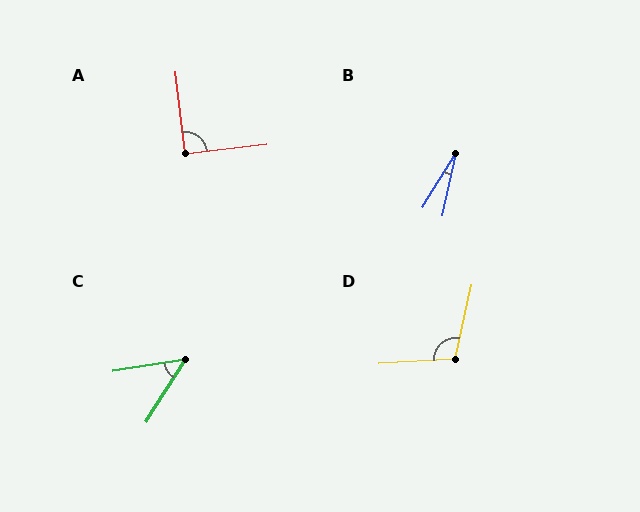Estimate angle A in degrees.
Approximately 90 degrees.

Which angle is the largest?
D, at approximately 105 degrees.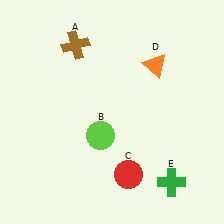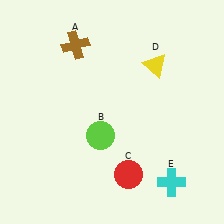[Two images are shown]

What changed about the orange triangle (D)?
In Image 1, D is orange. In Image 2, it changed to yellow.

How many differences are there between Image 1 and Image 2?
There are 2 differences between the two images.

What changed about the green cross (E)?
In Image 1, E is green. In Image 2, it changed to cyan.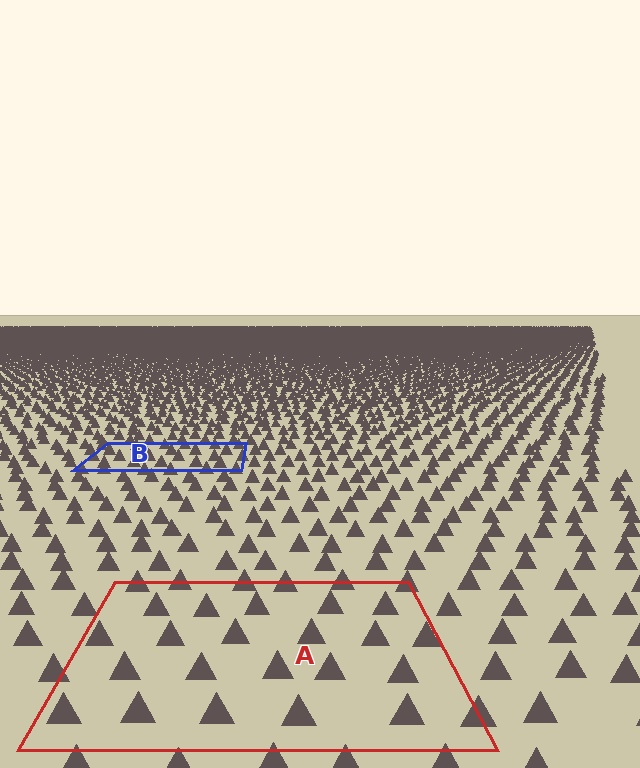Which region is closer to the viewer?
Region A is closer. The texture elements there are larger and more spread out.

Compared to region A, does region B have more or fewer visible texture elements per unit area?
Region B has more texture elements per unit area — they are packed more densely because it is farther away.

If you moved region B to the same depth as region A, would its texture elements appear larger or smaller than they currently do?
They would appear larger. At a closer depth, the same texture elements are projected at a bigger on-screen size.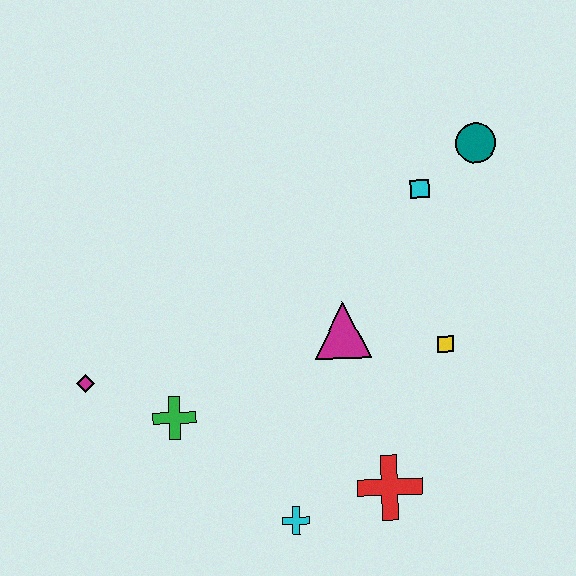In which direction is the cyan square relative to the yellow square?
The cyan square is above the yellow square.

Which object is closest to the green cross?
The magenta diamond is closest to the green cross.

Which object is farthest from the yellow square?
The magenta diamond is farthest from the yellow square.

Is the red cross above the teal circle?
No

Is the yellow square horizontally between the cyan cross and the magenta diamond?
No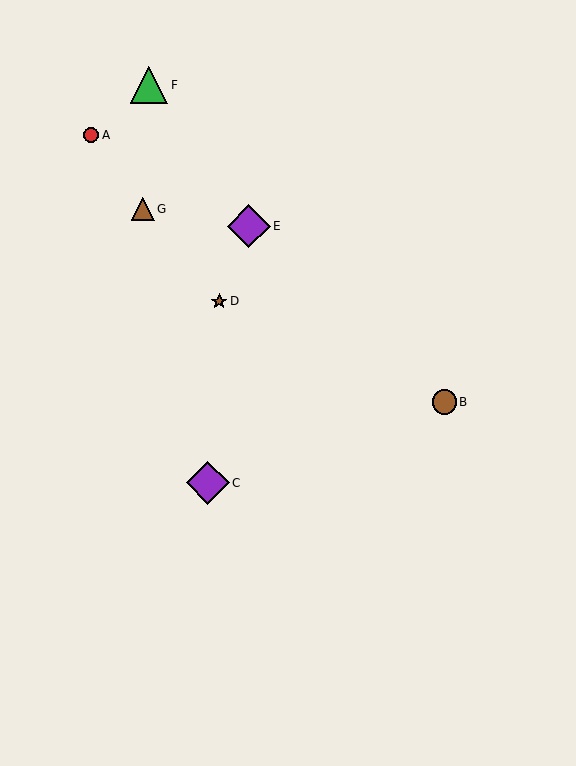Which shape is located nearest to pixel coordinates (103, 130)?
The red circle (labeled A) at (91, 135) is nearest to that location.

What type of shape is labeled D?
Shape D is a brown star.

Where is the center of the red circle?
The center of the red circle is at (91, 135).